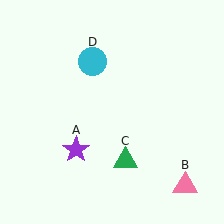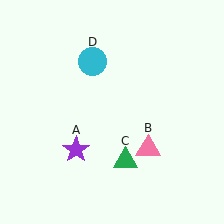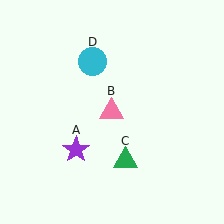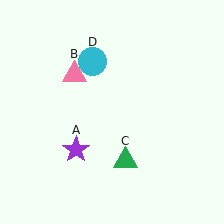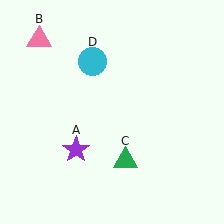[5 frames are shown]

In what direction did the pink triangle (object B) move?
The pink triangle (object B) moved up and to the left.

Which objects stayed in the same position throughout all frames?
Purple star (object A) and green triangle (object C) and cyan circle (object D) remained stationary.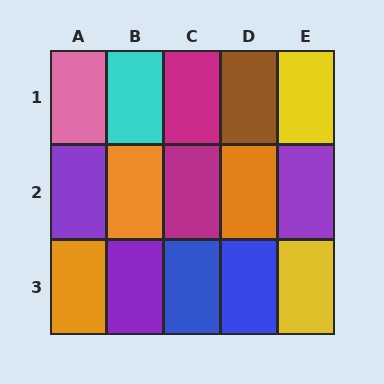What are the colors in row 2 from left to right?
Purple, orange, magenta, orange, purple.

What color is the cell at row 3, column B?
Purple.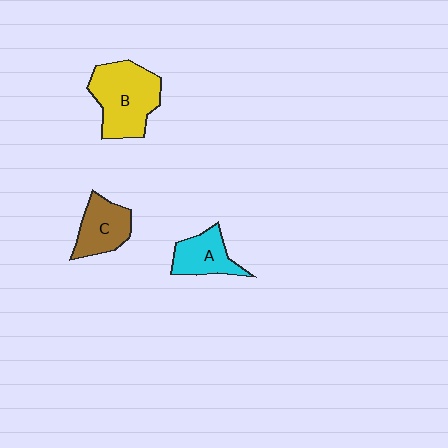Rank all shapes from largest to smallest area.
From largest to smallest: B (yellow), C (brown), A (cyan).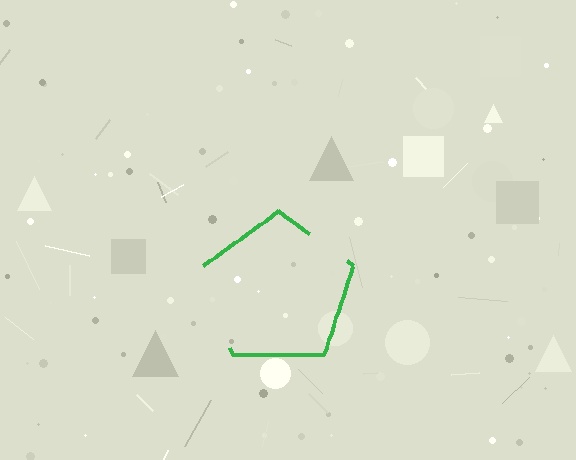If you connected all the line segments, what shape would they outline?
They would outline a pentagon.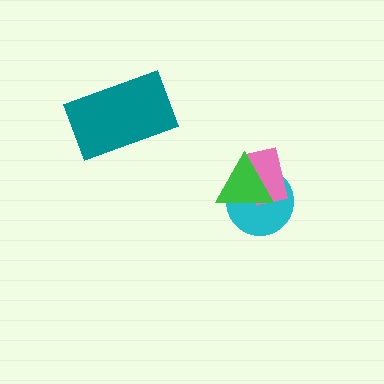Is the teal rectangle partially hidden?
No, no other shape covers it.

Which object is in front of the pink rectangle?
The green triangle is in front of the pink rectangle.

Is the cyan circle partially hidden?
Yes, it is partially covered by another shape.